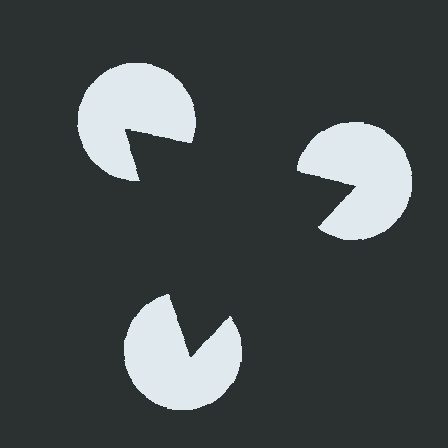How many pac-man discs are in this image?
There are 3 — one at each vertex of the illusory triangle.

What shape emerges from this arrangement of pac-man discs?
An illusory triangle — its edges are inferred from the aligned wedge cuts in the pac-man discs, not physically drawn.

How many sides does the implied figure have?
3 sides.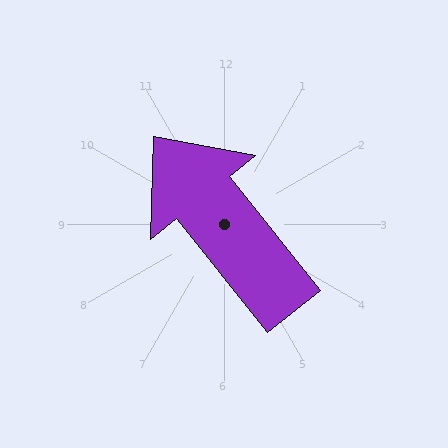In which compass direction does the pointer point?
Northwest.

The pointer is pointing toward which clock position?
Roughly 11 o'clock.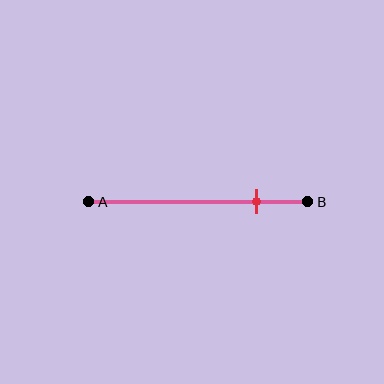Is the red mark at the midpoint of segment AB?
No, the mark is at about 75% from A, not at the 50% midpoint.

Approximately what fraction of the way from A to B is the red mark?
The red mark is approximately 75% of the way from A to B.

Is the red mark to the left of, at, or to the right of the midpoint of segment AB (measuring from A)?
The red mark is to the right of the midpoint of segment AB.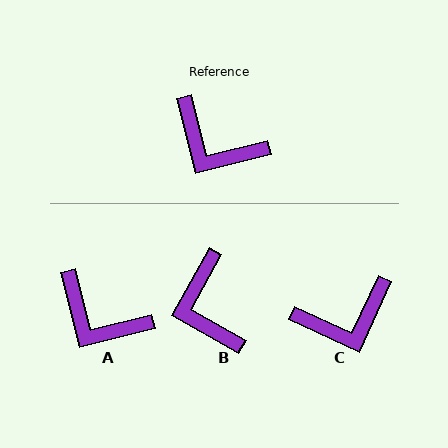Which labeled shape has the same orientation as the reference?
A.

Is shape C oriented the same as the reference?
No, it is off by about 51 degrees.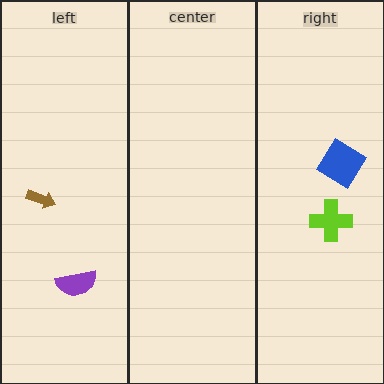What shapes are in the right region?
The lime cross, the blue diamond.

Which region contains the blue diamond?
The right region.